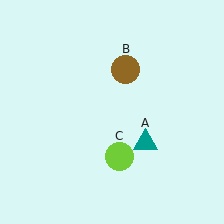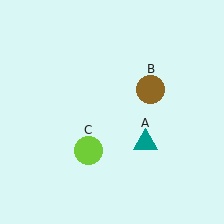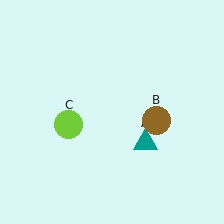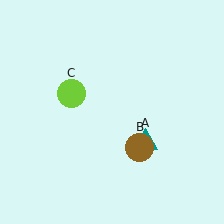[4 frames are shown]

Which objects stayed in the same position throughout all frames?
Teal triangle (object A) remained stationary.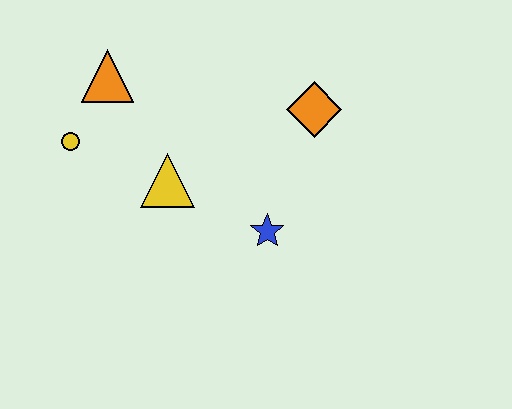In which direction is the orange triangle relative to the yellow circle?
The orange triangle is above the yellow circle.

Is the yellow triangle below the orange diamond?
Yes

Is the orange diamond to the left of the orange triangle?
No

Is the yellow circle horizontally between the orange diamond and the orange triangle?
No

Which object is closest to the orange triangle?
The yellow circle is closest to the orange triangle.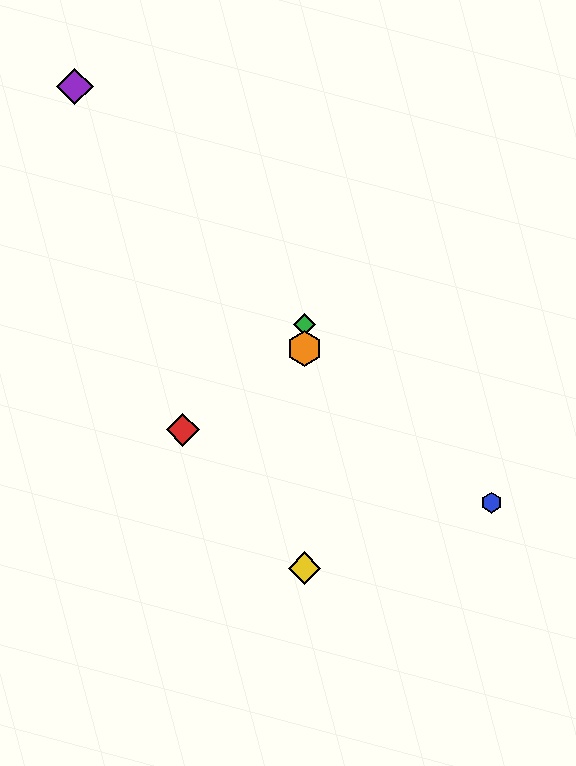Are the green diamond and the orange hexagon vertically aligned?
Yes, both are at x≈305.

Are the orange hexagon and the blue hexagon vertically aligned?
No, the orange hexagon is at x≈305 and the blue hexagon is at x≈492.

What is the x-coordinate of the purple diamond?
The purple diamond is at x≈75.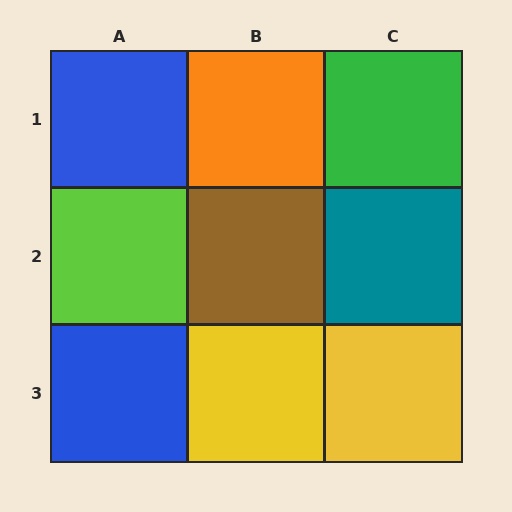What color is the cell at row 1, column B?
Orange.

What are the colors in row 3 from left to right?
Blue, yellow, yellow.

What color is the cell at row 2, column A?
Lime.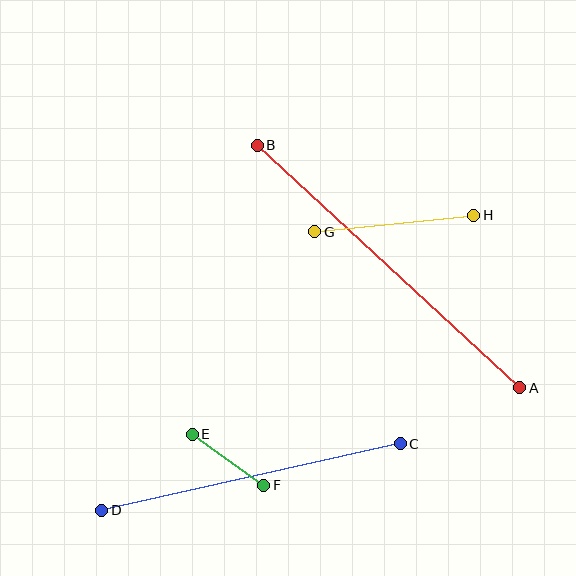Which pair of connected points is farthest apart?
Points A and B are farthest apart.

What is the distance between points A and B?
The distance is approximately 358 pixels.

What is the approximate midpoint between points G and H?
The midpoint is at approximately (394, 224) pixels.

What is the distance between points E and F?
The distance is approximately 88 pixels.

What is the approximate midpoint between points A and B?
The midpoint is at approximately (389, 266) pixels.